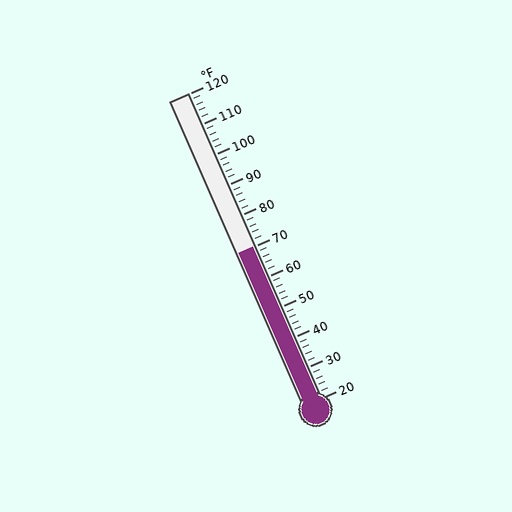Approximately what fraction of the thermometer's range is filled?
The thermometer is filled to approximately 50% of its range.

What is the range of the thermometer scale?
The thermometer scale ranges from 20°F to 120°F.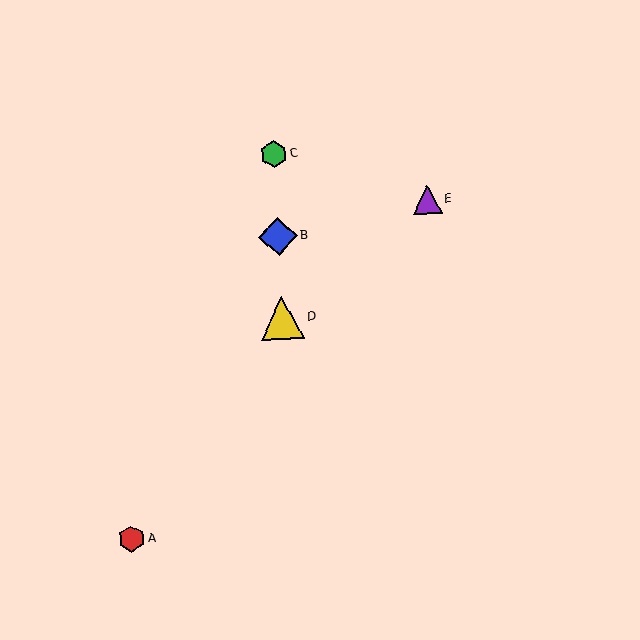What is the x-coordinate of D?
Object D is at x≈282.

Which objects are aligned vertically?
Objects B, C, D are aligned vertically.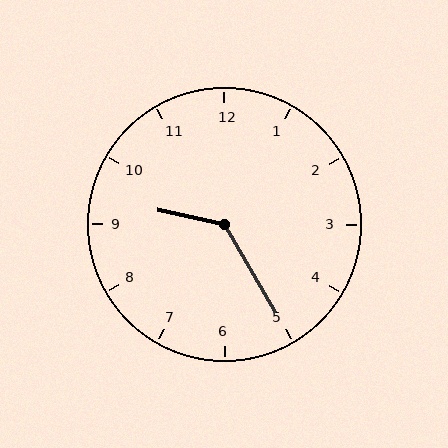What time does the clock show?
9:25.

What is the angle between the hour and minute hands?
Approximately 132 degrees.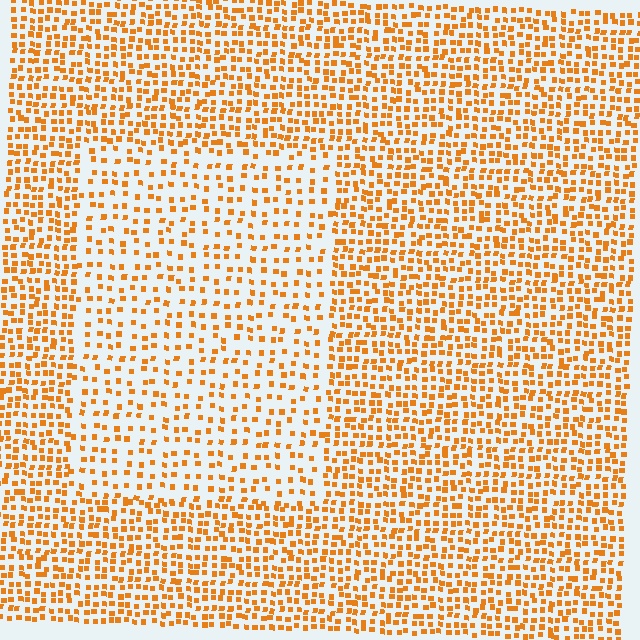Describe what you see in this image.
The image contains small orange elements arranged at two different densities. A rectangle-shaped region is visible where the elements are less densely packed than the surrounding area.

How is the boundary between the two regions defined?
The boundary is defined by a change in element density (approximately 1.9x ratio). All elements are the same color, size, and shape.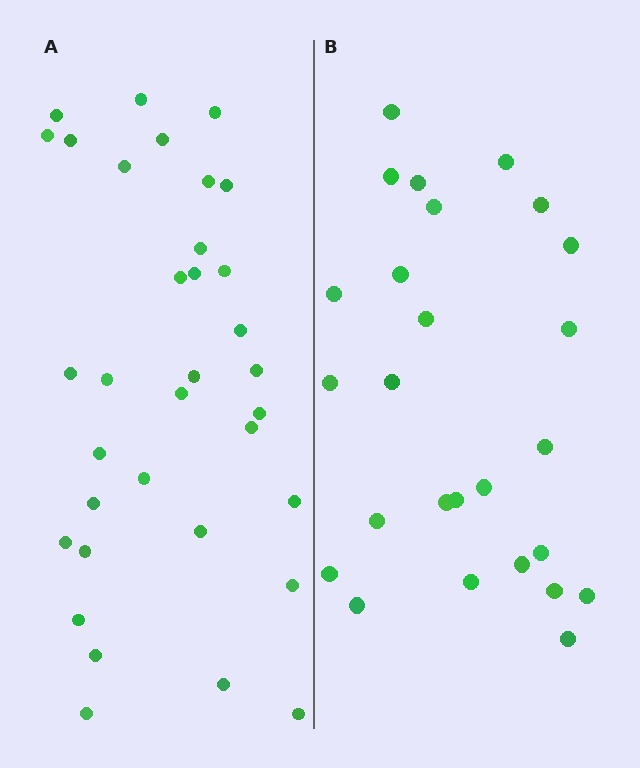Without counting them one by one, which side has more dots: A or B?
Region A (the left region) has more dots.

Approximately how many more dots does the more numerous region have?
Region A has roughly 8 or so more dots than region B.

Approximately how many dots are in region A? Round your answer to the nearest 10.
About 30 dots. (The exact count is 34, which rounds to 30.)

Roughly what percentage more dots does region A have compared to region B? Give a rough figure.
About 30% more.